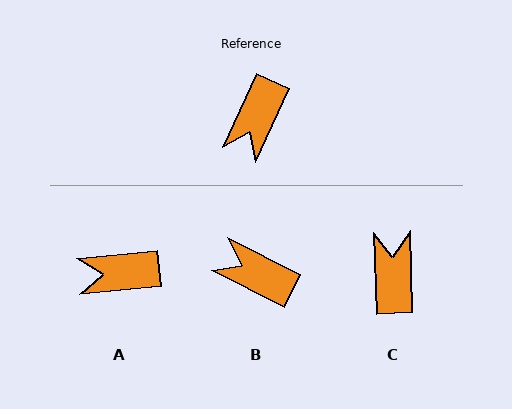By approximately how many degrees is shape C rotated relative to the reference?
Approximately 154 degrees clockwise.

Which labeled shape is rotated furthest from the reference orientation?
C, about 154 degrees away.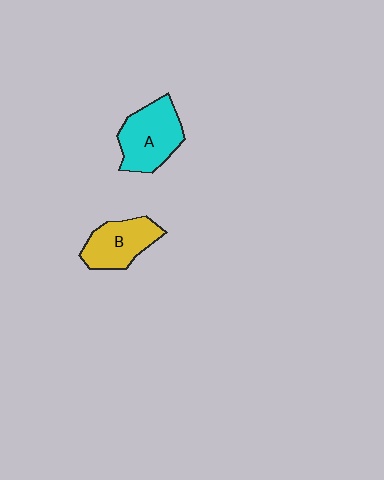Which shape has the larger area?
Shape A (cyan).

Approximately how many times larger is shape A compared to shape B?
Approximately 1.2 times.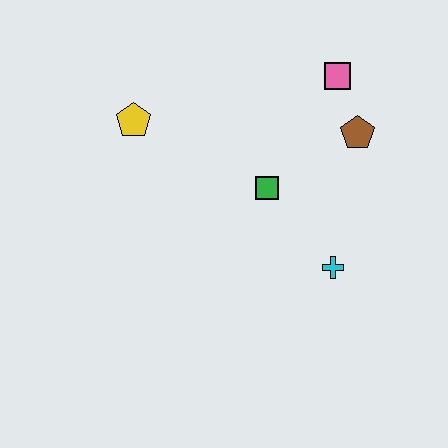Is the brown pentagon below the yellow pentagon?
Yes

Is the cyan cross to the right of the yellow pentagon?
Yes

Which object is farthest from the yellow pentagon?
The cyan cross is farthest from the yellow pentagon.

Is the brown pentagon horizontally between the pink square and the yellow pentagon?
No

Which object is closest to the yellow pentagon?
The green square is closest to the yellow pentagon.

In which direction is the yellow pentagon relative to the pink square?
The yellow pentagon is to the left of the pink square.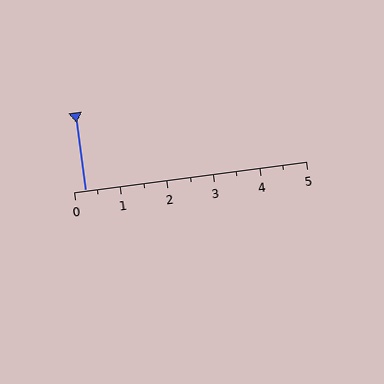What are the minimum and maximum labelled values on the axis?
The axis runs from 0 to 5.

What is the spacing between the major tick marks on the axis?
The major ticks are spaced 1 apart.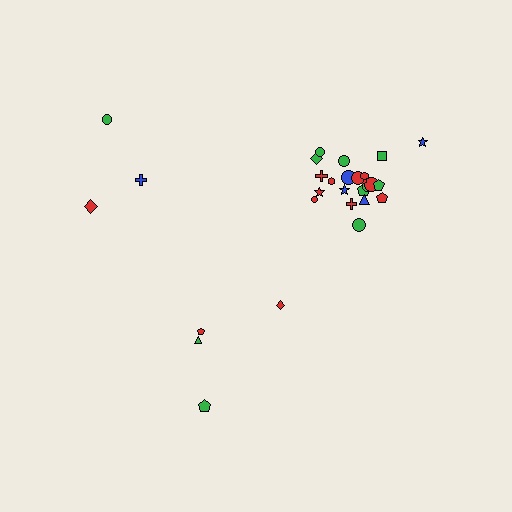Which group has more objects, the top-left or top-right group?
The top-right group.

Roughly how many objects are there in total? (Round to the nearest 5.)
Roughly 30 objects in total.